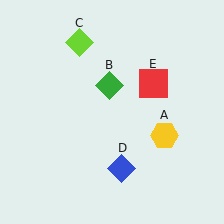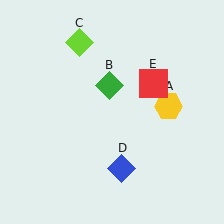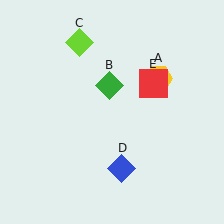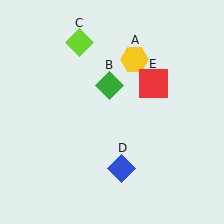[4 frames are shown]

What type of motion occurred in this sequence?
The yellow hexagon (object A) rotated counterclockwise around the center of the scene.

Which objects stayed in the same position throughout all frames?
Green diamond (object B) and lime diamond (object C) and blue diamond (object D) and red square (object E) remained stationary.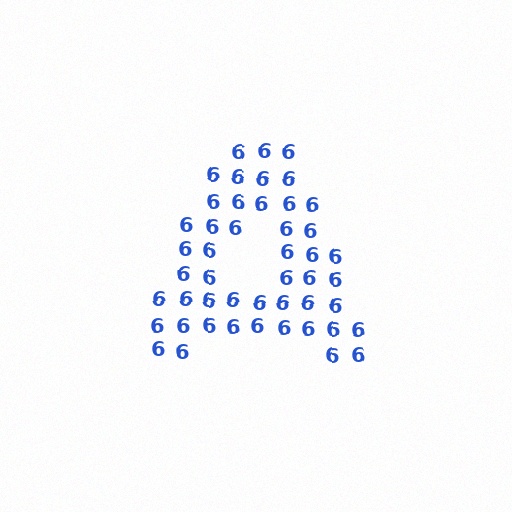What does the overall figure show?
The overall figure shows the letter A.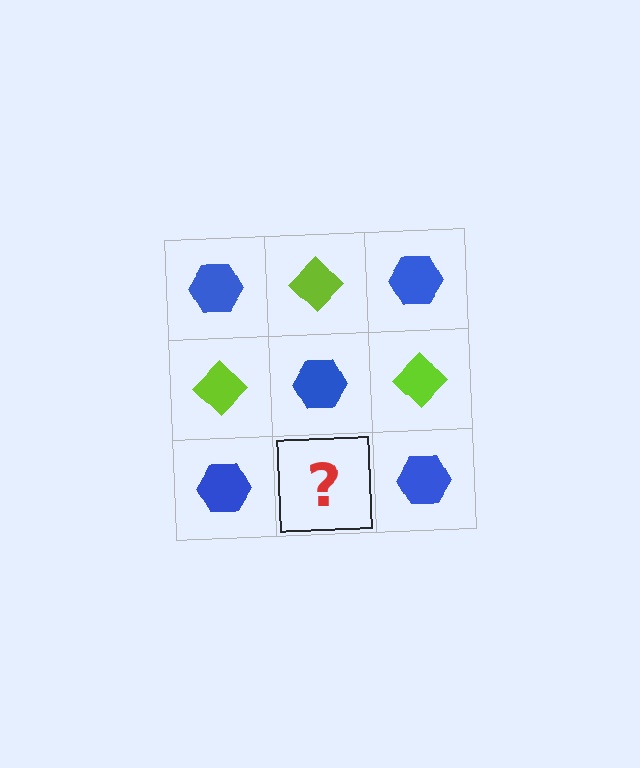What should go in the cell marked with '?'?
The missing cell should contain a lime diamond.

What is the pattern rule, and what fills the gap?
The rule is that it alternates blue hexagon and lime diamond in a checkerboard pattern. The gap should be filled with a lime diamond.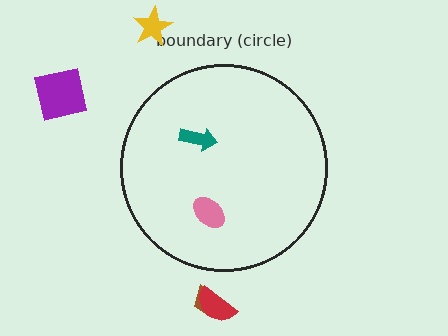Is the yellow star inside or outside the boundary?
Outside.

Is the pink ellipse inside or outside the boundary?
Inside.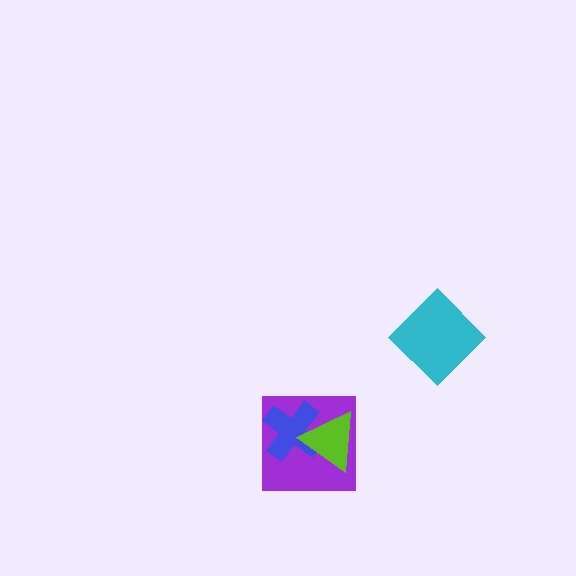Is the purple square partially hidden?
Yes, it is partially covered by another shape.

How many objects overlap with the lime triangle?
2 objects overlap with the lime triangle.